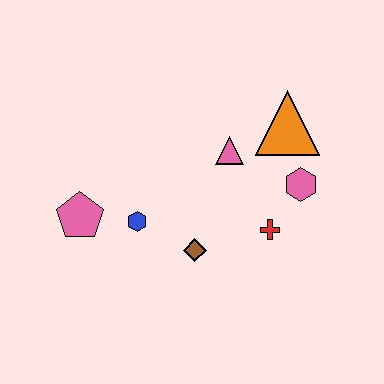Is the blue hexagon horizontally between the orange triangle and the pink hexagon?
No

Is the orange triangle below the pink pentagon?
No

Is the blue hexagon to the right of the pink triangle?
No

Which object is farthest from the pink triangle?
The pink pentagon is farthest from the pink triangle.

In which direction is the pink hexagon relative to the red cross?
The pink hexagon is above the red cross.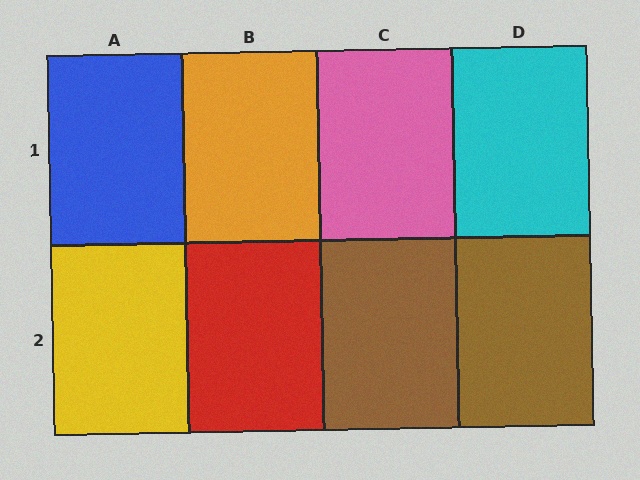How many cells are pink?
1 cell is pink.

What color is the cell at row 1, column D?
Cyan.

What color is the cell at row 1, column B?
Orange.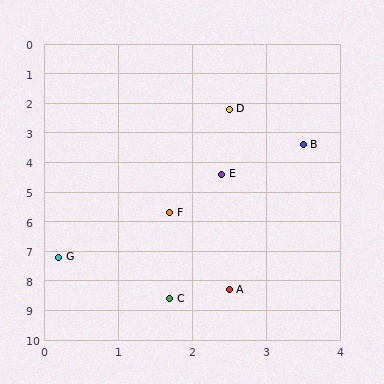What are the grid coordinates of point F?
Point F is at approximately (1.7, 5.7).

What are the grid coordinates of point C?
Point C is at approximately (1.7, 8.6).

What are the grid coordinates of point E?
Point E is at approximately (2.4, 4.4).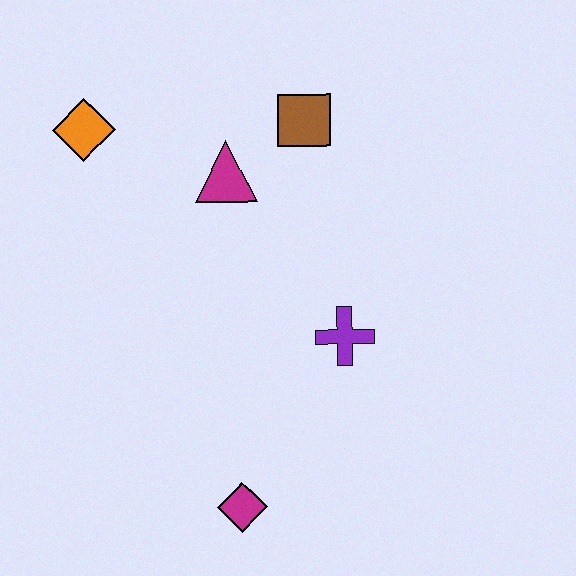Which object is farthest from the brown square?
The magenta diamond is farthest from the brown square.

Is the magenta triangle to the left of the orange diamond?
No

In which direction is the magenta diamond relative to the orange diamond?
The magenta diamond is below the orange diamond.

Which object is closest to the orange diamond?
The magenta triangle is closest to the orange diamond.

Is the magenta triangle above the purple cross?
Yes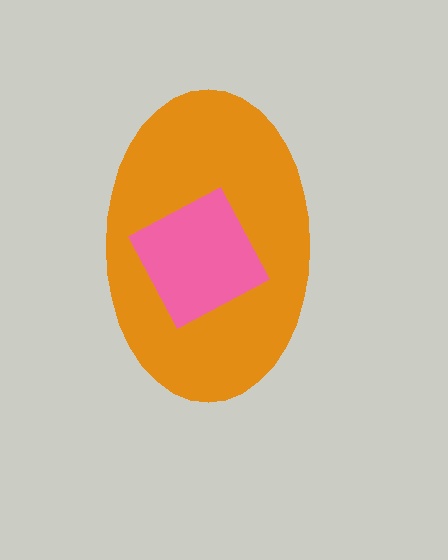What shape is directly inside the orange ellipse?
The pink square.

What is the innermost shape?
The pink square.